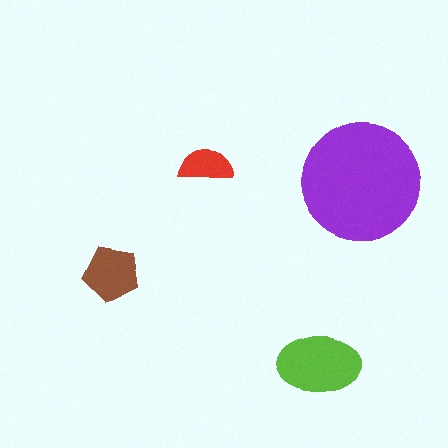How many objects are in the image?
There are 4 objects in the image.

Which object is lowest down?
The lime ellipse is bottommost.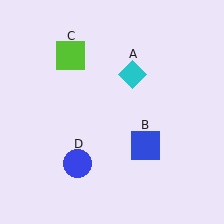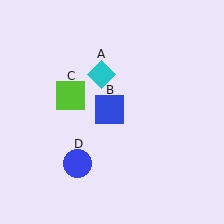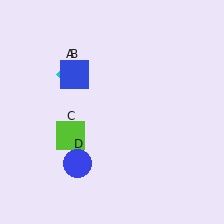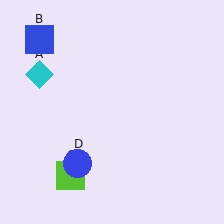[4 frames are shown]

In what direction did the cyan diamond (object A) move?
The cyan diamond (object A) moved left.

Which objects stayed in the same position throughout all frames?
Blue circle (object D) remained stationary.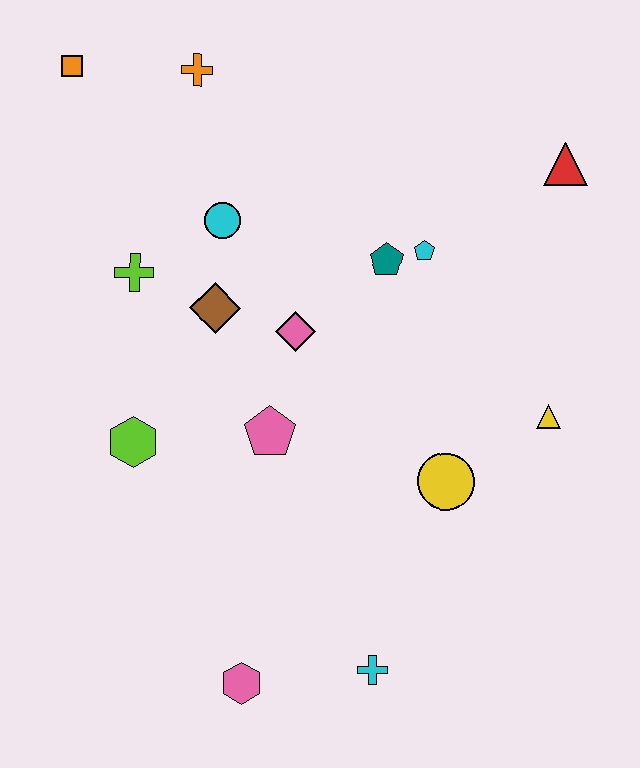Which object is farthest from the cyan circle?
The cyan cross is farthest from the cyan circle.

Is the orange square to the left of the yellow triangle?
Yes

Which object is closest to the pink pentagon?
The pink diamond is closest to the pink pentagon.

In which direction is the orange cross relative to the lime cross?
The orange cross is above the lime cross.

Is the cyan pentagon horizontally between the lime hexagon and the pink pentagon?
No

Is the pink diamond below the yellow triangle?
No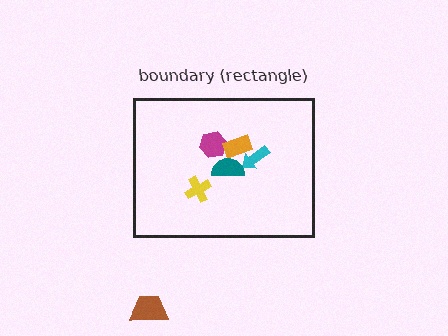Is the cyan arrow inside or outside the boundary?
Inside.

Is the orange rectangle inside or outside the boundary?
Inside.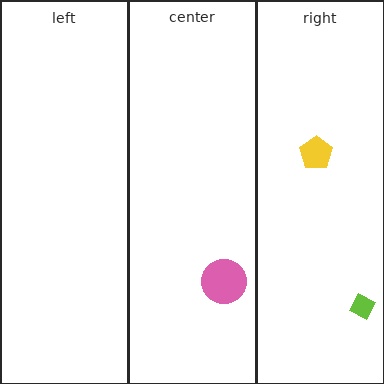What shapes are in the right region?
The yellow pentagon, the lime diamond.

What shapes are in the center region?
The pink circle.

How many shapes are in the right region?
2.